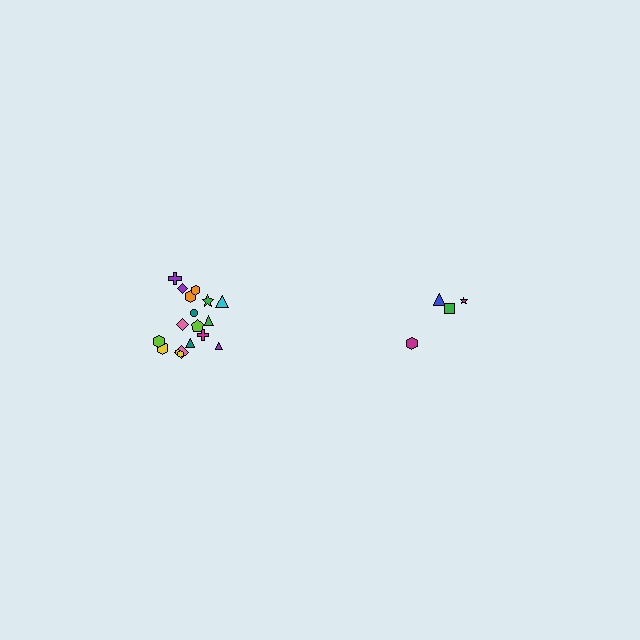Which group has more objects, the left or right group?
The left group.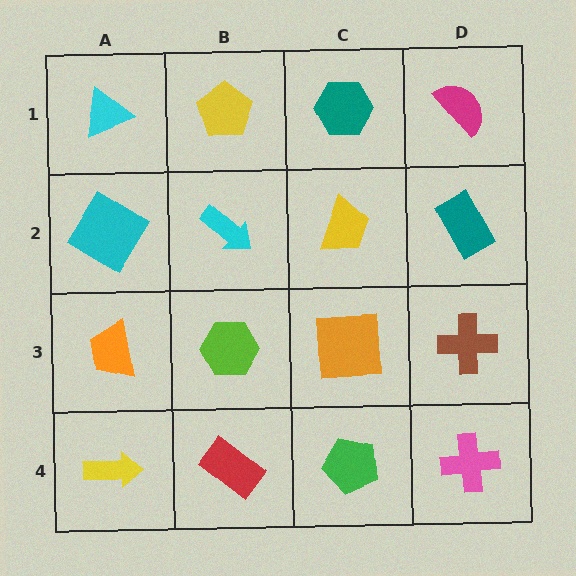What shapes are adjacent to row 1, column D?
A teal rectangle (row 2, column D), a teal hexagon (row 1, column C).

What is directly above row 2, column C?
A teal hexagon.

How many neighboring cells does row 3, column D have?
3.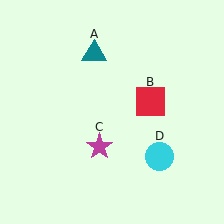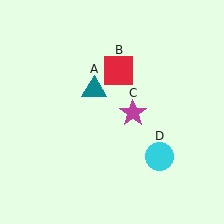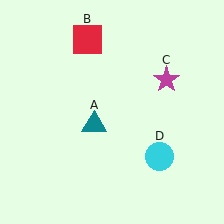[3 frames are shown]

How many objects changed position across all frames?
3 objects changed position: teal triangle (object A), red square (object B), magenta star (object C).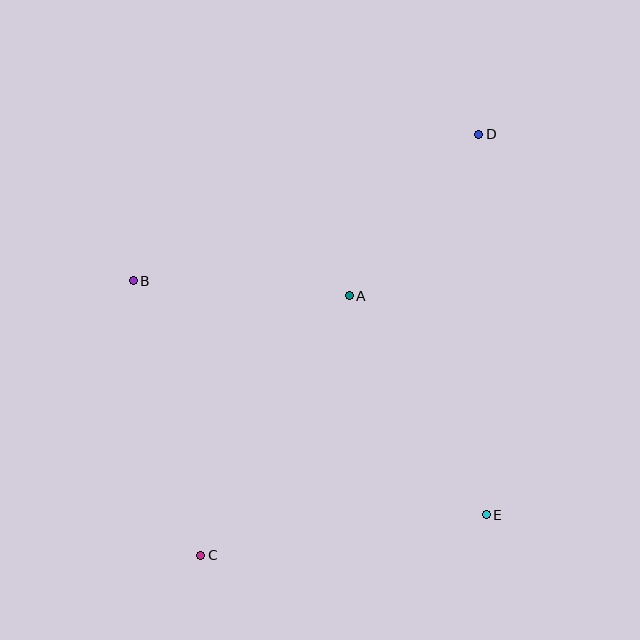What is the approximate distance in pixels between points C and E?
The distance between C and E is approximately 288 pixels.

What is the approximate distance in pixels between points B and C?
The distance between B and C is approximately 283 pixels.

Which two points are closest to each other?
Points A and D are closest to each other.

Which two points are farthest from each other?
Points C and D are farthest from each other.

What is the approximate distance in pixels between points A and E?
The distance between A and E is approximately 259 pixels.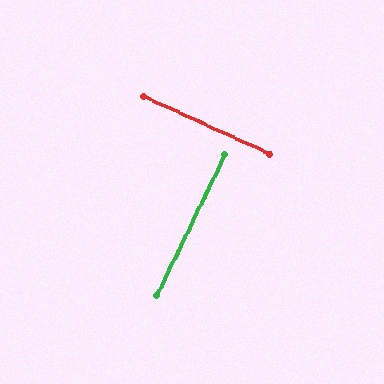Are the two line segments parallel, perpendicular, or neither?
Perpendicular — they meet at approximately 88°.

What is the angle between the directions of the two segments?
Approximately 88 degrees.